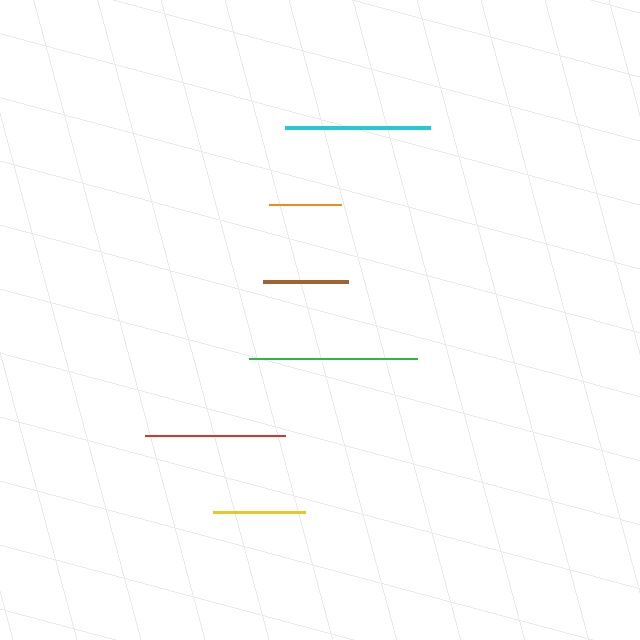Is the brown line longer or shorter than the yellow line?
The yellow line is longer than the brown line.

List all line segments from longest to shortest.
From longest to shortest: green, cyan, red, yellow, brown, orange.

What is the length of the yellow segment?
The yellow segment is approximately 92 pixels long.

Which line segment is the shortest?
The orange line is the shortest at approximately 72 pixels.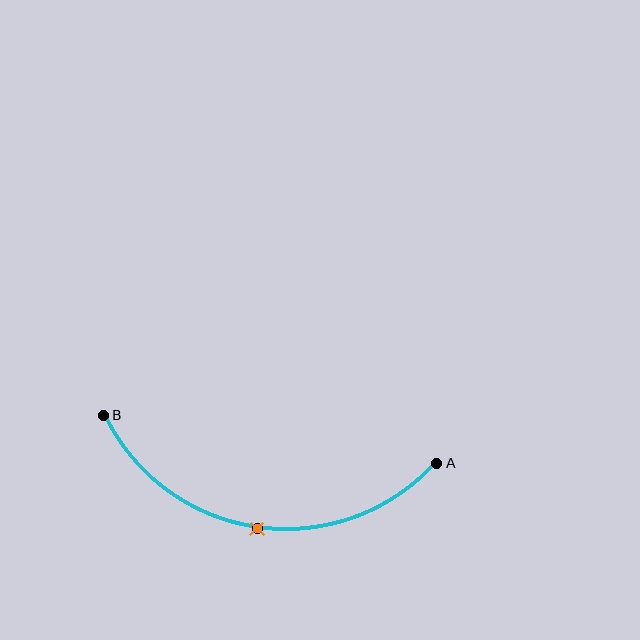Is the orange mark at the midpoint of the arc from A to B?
Yes. The orange mark lies on the arc at equal arc-length from both A and B — it is the arc midpoint.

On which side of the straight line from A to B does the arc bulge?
The arc bulges below the straight line connecting A and B.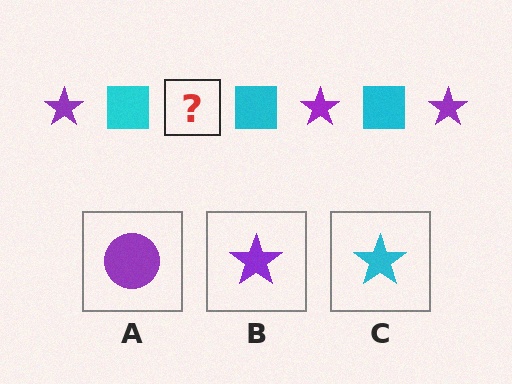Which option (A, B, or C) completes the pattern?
B.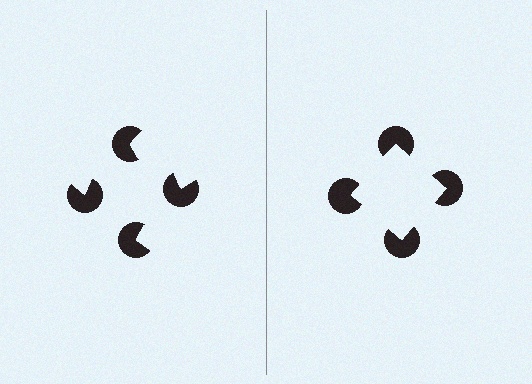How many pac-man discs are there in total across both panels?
8 — 4 on each side.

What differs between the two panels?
The pac-man discs are positioned identically on both sides; only the wedge orientations differ. On the right they align to a square; on the left they are misaligned.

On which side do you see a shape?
An illusory square appears on the right side. On the left side the wedge cuts are rotated, so no coherent shape forms.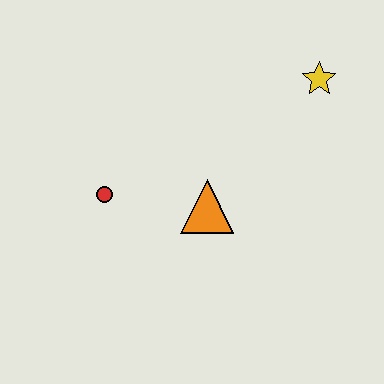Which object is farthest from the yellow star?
The red circle is farthest from the yellow star.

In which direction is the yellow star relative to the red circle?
The yellow star is to the right of the red circle.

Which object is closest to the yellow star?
The orange triangle is closest to the yellow star.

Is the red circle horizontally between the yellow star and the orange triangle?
No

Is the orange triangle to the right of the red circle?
Yes